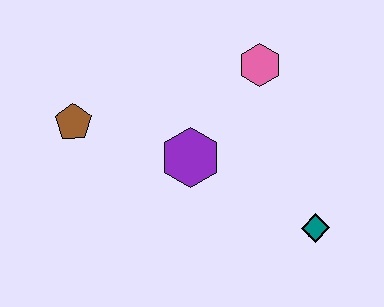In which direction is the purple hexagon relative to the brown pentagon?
The purple hexagon is to the right of the brown pentagon.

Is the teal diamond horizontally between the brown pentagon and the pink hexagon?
No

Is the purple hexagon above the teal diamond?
Yes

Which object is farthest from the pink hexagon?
The brown pentagon is farthest from the pink hexagon.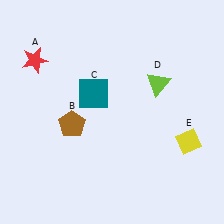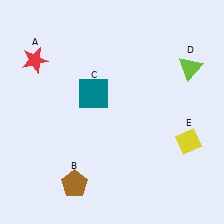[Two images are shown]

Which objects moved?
The objects that moved are: the brown pentagon (B), the lime triangle (D).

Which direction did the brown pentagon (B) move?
The brown pentagon (B) moved down.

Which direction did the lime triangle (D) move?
The lime triangle (D) moved right.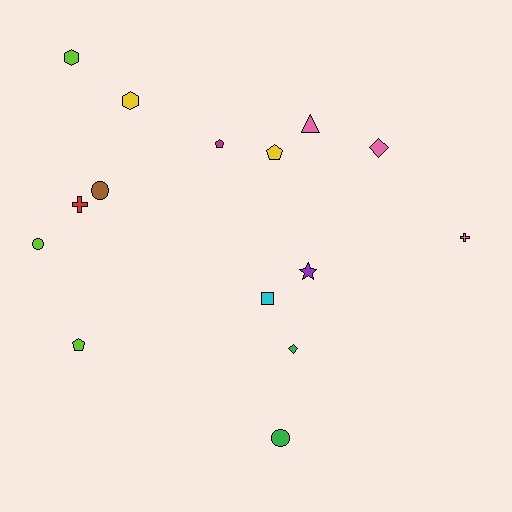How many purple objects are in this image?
There is 1 purple object.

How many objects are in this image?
There are 15 objects.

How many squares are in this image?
There is 1 square.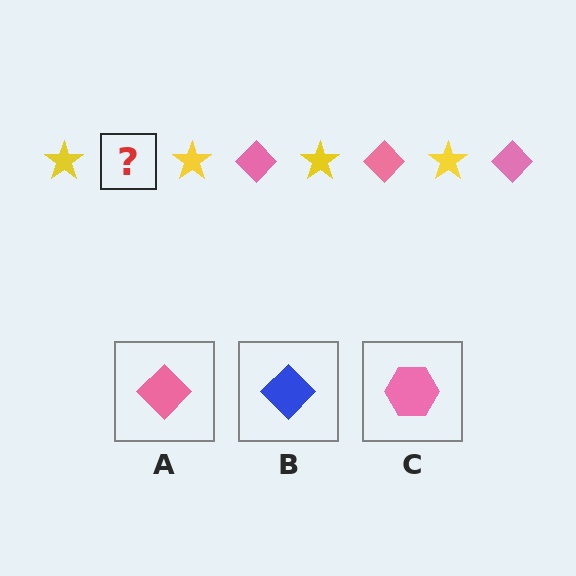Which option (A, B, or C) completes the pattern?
A.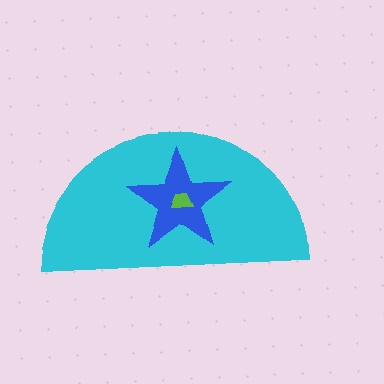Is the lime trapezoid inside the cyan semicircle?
Yes.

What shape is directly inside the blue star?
The lime trapezoid.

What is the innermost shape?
The lime trapezoid.